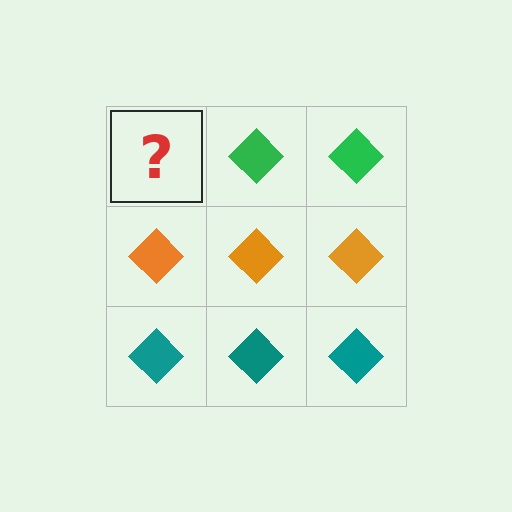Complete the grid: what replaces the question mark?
The question mark should be replaced with a green diamond.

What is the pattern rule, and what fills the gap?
The rule is that each row has a consistent color. The gap should be filled with a green diamond.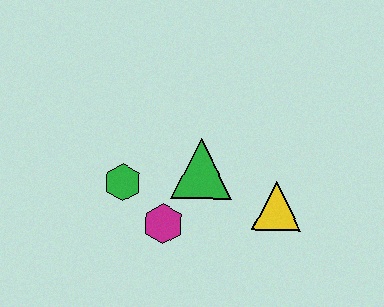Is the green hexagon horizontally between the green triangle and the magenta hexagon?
No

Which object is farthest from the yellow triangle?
The green hexagon is farthest from the yellow triangle.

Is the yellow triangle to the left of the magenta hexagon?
No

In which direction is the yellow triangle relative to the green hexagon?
The yellow triangle is to the right of the green hexagon.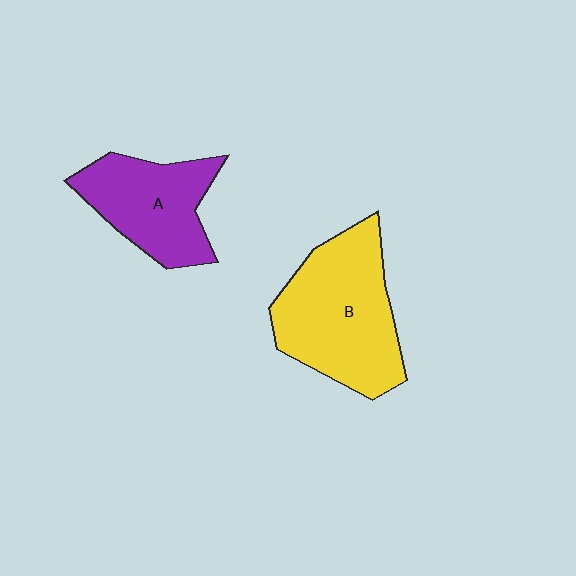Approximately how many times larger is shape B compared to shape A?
Approximately 1.4 times.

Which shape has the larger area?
Shape B (yellow).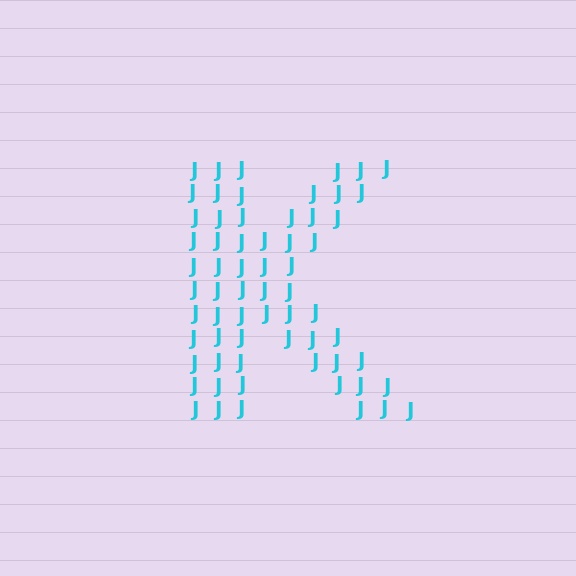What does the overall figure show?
The overall figure shows the letter K.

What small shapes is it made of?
It is made of small letter J's.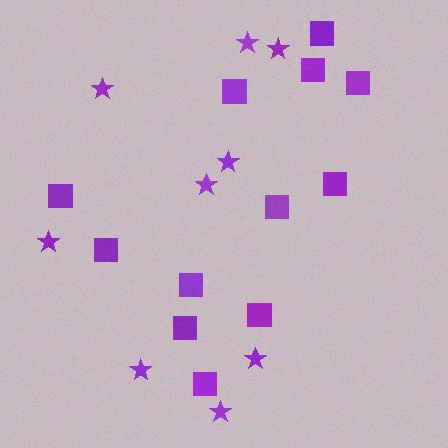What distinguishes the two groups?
There are 2 groups: one group of squares (12) and one group of stars (9).